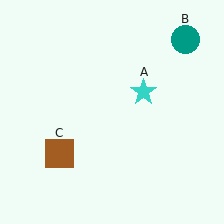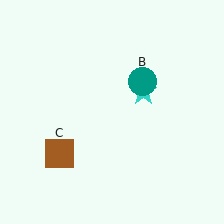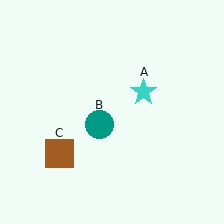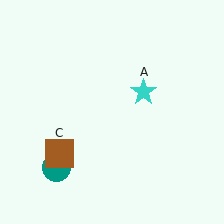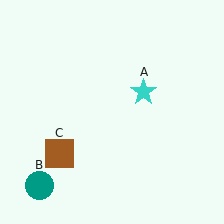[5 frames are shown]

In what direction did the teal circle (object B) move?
The teal circle (object B) moved down and to the left.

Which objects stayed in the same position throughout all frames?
Cyan star (object A) and brown square (object C) remained stationary.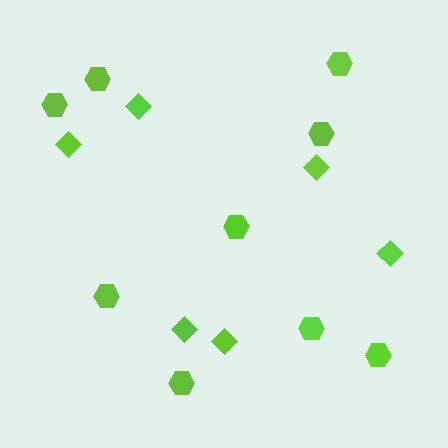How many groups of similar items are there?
There are 2 groups: one group of hexagons (9) and one group of diamonds (6).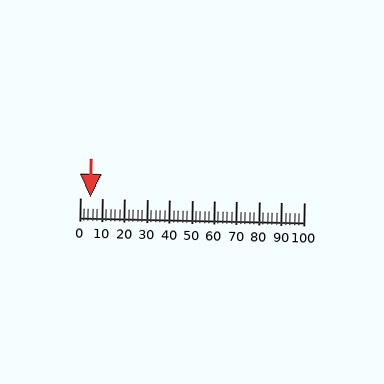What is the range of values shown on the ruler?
The ruler shows values from 0 to 100.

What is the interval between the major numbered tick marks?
The major tick marks are spaced 10 units apart.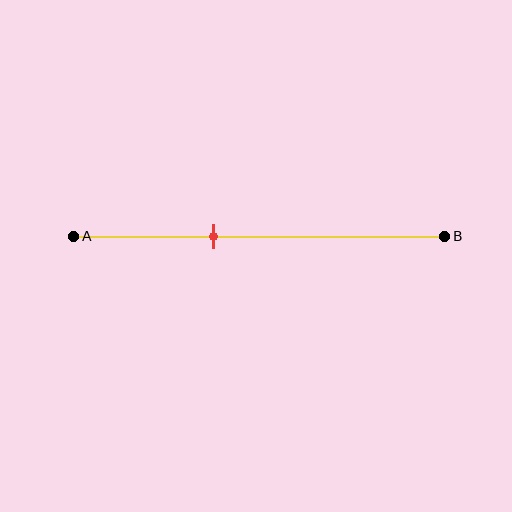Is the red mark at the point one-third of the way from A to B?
No, the mark is at about 40% from A, not at the 33% one-third point.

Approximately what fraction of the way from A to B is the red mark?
The red mark is approximately 40% of the way from A to B.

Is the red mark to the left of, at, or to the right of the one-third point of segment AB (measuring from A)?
The red mark is to the right of the one-third point of segment AB.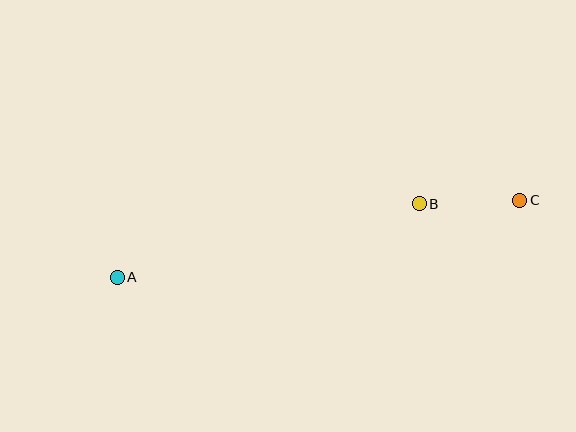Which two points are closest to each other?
Points B and C are closest to each other.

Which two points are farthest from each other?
Points A and C are farthest from each other.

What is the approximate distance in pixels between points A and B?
The distance between A and B is approximately 311 pixels.